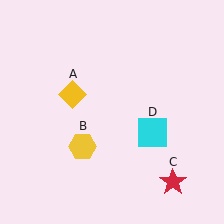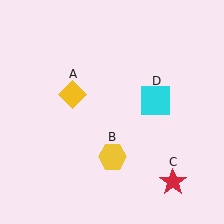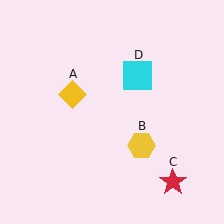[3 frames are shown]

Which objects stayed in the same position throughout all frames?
Yellow diamond (object A) and red star (object C) remained stationary.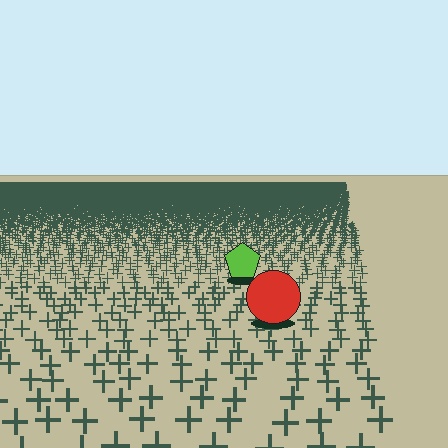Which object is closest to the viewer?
The red circle is closest. The texture marks near it are larger and more spread out.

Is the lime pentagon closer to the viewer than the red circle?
No. The red circle is closer — you can tell from the texture gradient: the ground texture is coarser near it.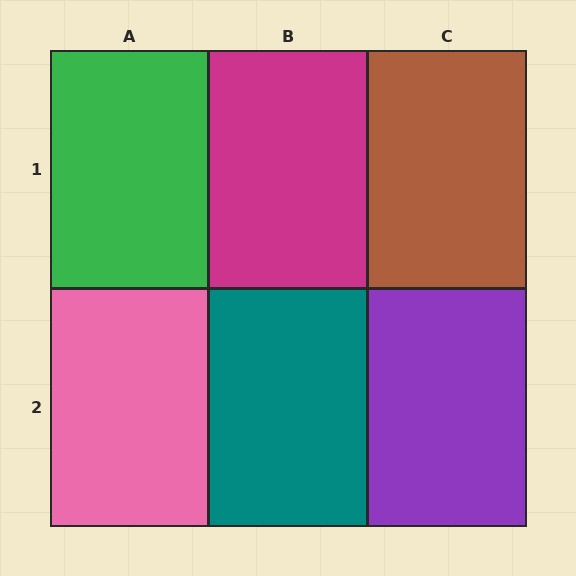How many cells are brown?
1 cell is brown.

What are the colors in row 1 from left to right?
Green, magenta, brown.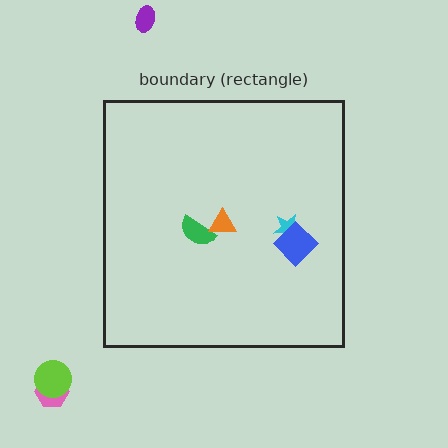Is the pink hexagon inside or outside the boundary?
Outside.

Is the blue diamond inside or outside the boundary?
Inside.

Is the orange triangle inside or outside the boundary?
Inside.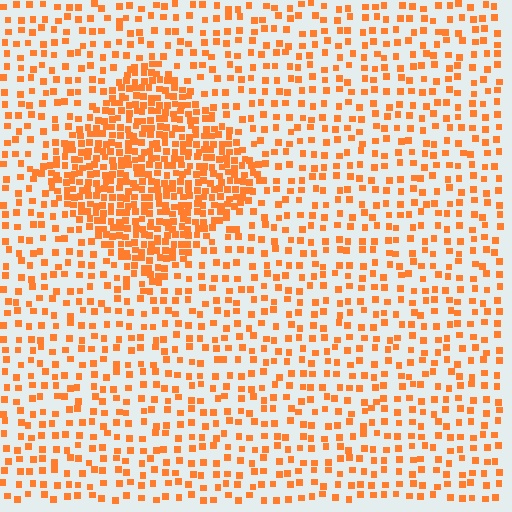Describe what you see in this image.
The image contains small orange elements arranged at two different densities. A diamond-shaped region is visible where the elements are more densely packed than the surrounding area.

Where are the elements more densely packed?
The elements are more densely packed inside the diamond boundary.